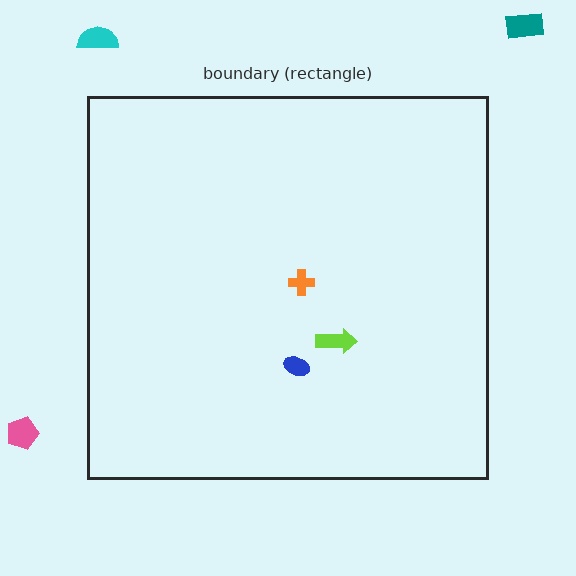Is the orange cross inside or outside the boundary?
Inside.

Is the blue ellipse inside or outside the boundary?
Inside.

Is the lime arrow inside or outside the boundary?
Inside.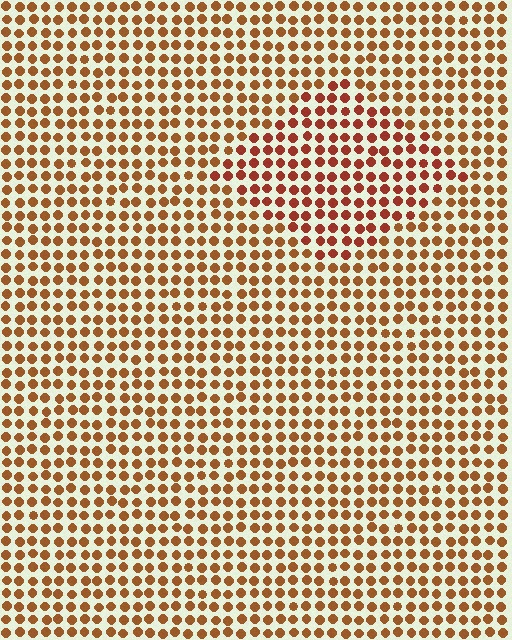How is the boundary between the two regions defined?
The boundary is defined purely by a slight shift in hue (about 20 degrees). Spacing, size, and orientation are identical on both sides.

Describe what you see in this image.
The image is filled with small brown elements in a uniform arrangement. A diamond-shaped region is visible where the elements are tinted to a slightly different hue, forming a subtle color boundary.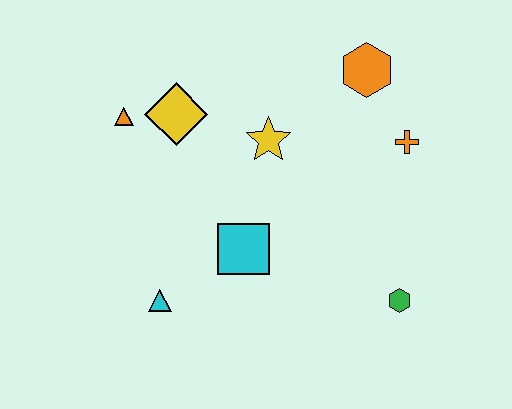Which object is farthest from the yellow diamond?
The green hexagon is farthest from the yellow diamond.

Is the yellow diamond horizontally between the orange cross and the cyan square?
No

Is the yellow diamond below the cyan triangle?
No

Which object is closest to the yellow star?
The yellow diamond is closest to the yellow star.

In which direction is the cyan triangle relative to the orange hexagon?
The cyan triangle is below the orange hexagon.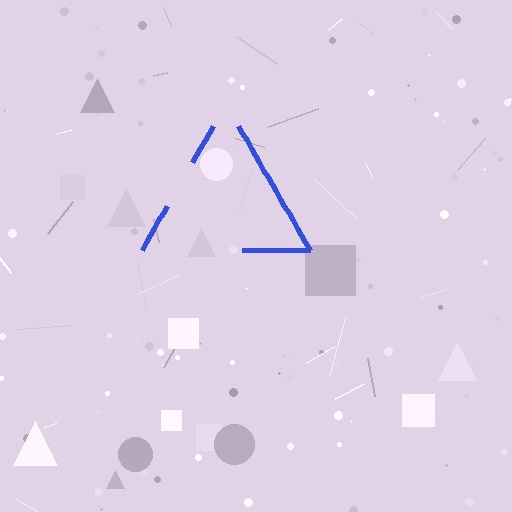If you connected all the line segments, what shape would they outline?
They would outline a triangle.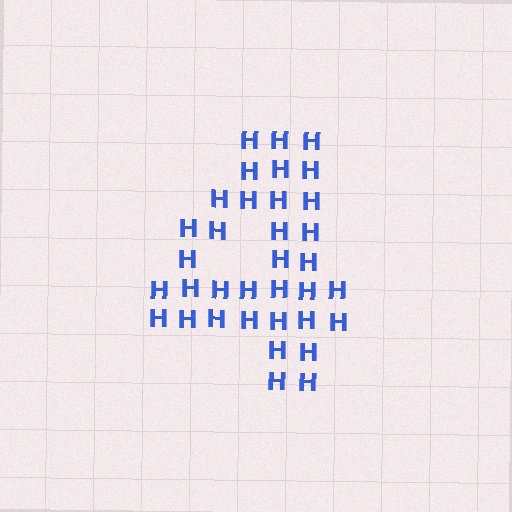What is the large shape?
The large shape is the digit 4.